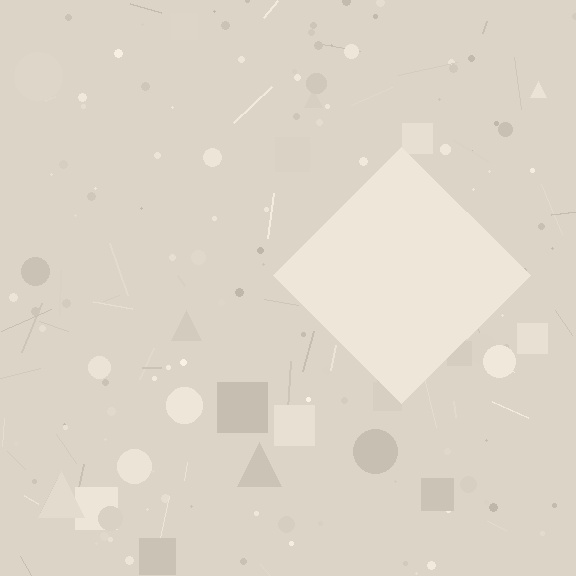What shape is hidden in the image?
A diamond is hidden in the image.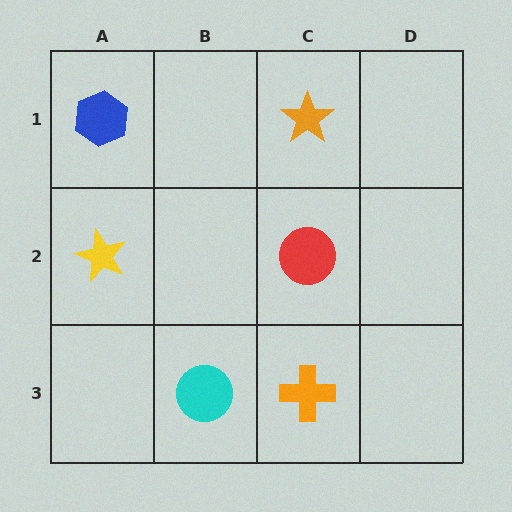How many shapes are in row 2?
2 shapes.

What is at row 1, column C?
An orange star.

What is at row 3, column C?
An orange cross.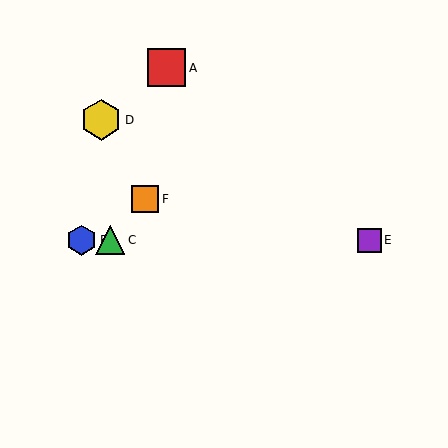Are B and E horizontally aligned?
Yes, both are at y≈240.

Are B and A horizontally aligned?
No, B is at y≈240 and A is at y≈68.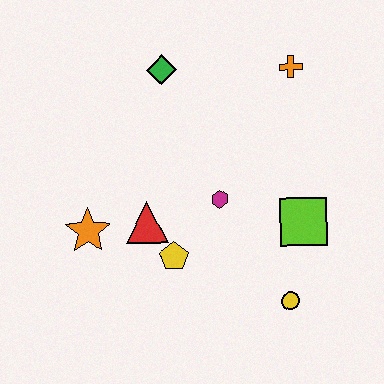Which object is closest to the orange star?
The red triangle is closest to the orange star.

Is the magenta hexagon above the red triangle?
Yes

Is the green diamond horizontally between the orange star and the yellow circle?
Yes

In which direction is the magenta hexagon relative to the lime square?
The magenta hexagon is to the left of the lime square.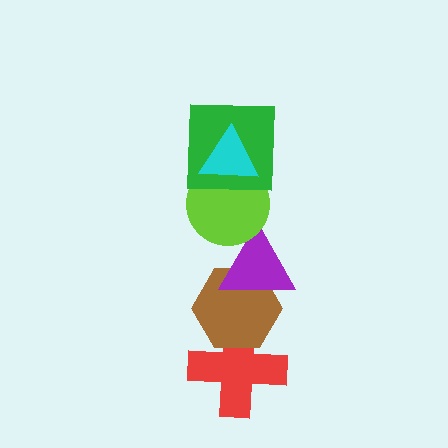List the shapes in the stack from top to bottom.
From top to bottom: the cyan triangle, the green square, the lime circle, the purple triangle, the brown hexagon, the red cross.